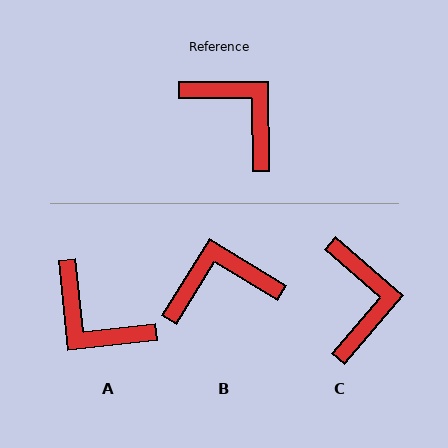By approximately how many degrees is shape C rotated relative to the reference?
Approximately 41 degrees clockwise.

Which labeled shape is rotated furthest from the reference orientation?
A, about 174 degrees away.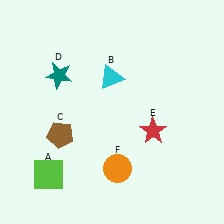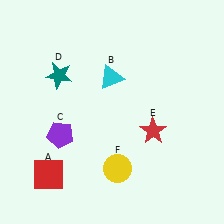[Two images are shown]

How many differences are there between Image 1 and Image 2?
There are 3 differences between the two images.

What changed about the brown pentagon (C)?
In Image 1, C is brown. In Image 2, it changed to purple.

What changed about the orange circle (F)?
In Image 1, F is orange. In Image 2, it changed to yellow.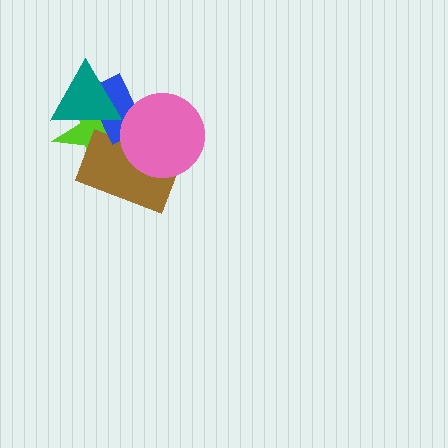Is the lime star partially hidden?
Yes, it is partially covered by another shape.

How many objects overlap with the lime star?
4 objects overlap with the lime star.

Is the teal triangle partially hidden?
No, no other shape covers it.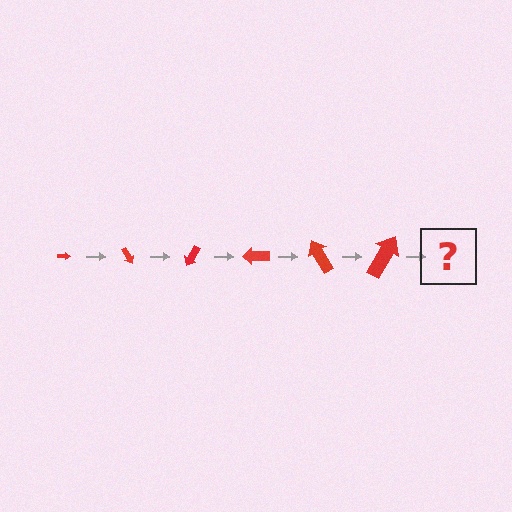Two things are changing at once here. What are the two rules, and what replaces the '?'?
The two rules are that the arrow grows larger each step and it rotates 60 degrees each step. The '?' should be an arrow, larger than the previous one and rotated 360 degrees from the start.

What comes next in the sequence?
The next element should be an arrow, larger than the previous one and rotated 360 degrees from the start.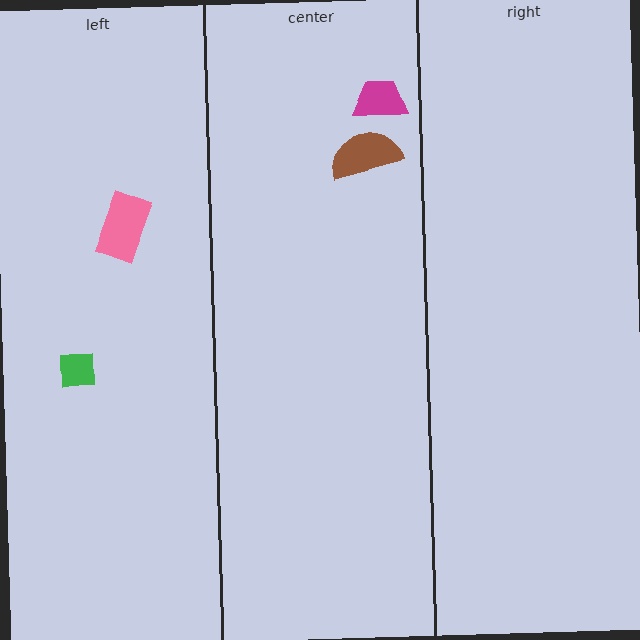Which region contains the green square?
The left region.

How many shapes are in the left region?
2.